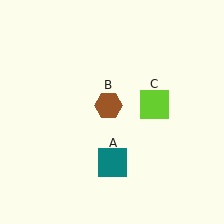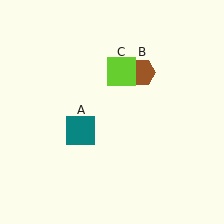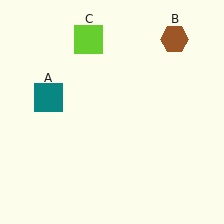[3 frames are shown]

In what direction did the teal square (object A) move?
The teal square (object A) moved up and to the left.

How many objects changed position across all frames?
3 objects changed position: teal square (object A), brown hexagon (object B), lime square (object C).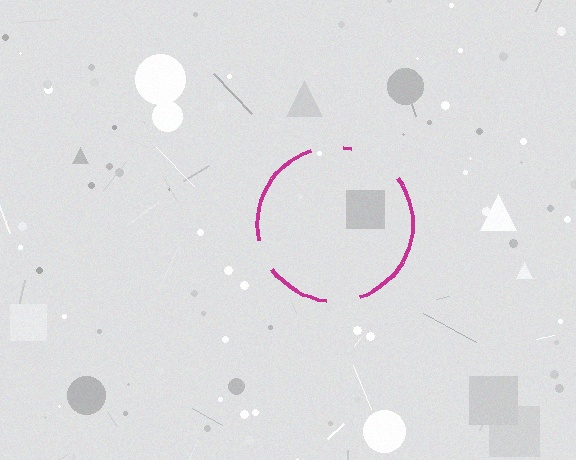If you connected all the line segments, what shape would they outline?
They would outline a circle.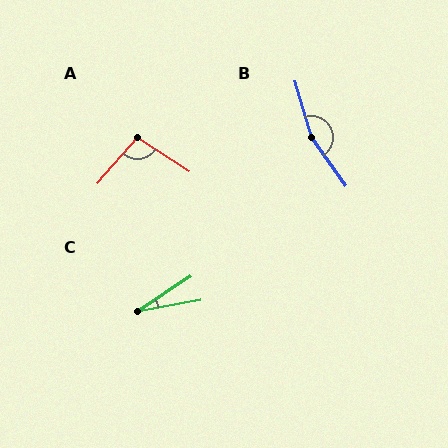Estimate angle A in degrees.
Approximately 97 degrees.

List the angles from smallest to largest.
C (23°), A (97°), B (161°).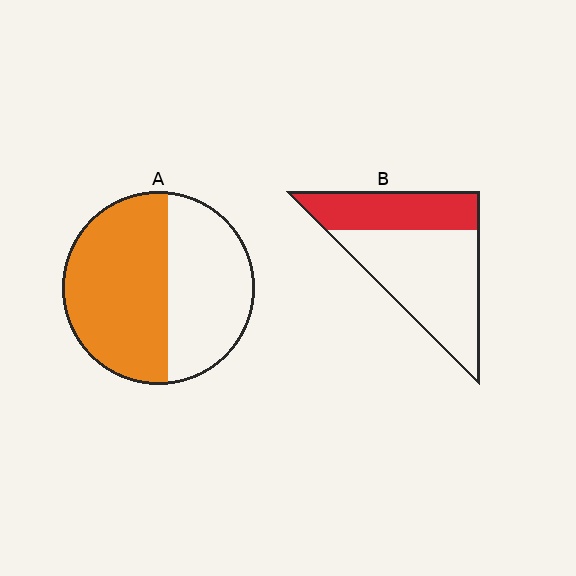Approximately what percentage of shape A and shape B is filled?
A is approximately 55% and B is approximately 35%.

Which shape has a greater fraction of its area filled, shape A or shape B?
Shape A.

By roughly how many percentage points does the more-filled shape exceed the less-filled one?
By roughly 20 percentage points (A over B).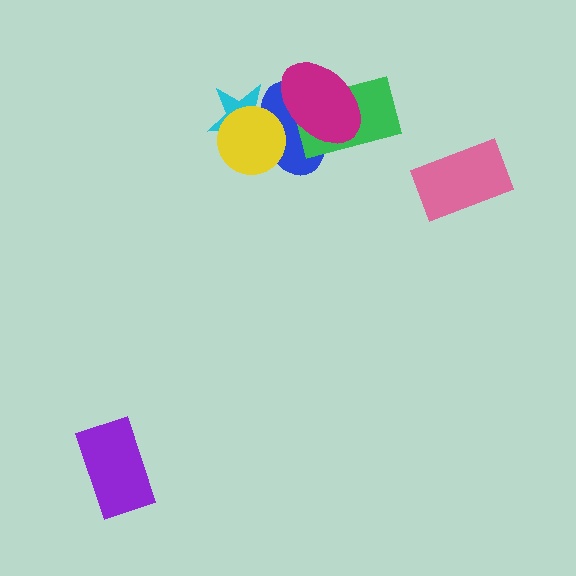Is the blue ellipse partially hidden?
Yes, it is partially covered by another shape.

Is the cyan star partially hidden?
Yes, it is partially covered by another shape.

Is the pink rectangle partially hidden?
No, no other shape covers it.